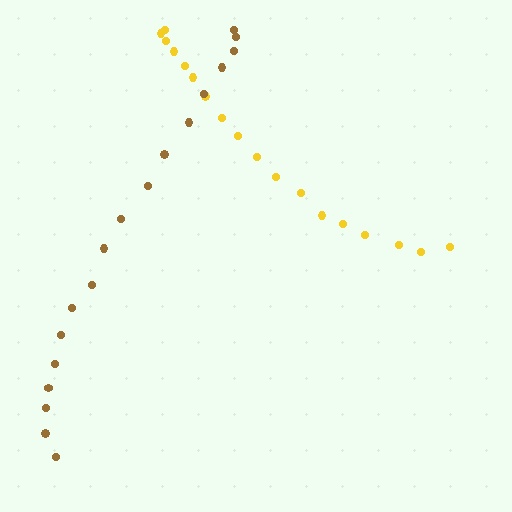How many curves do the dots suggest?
There are 2 distinct paths.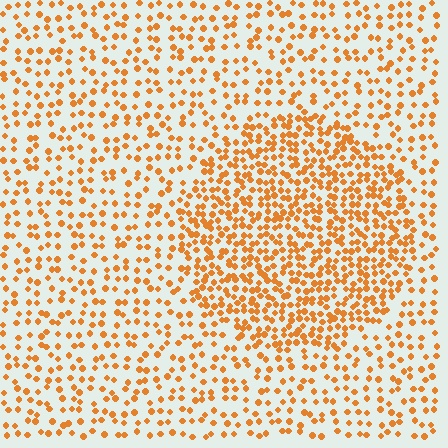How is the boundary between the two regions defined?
The boundary is defined by a change in element density (approximately 2.0x ratio). All elements are the same color, size, and shape.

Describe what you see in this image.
The image contains small orange elements arranged at two different densities. A circle-shaped region is visible where the elements are more densely packed than the surrounding area.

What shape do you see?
I see a circle.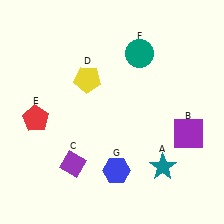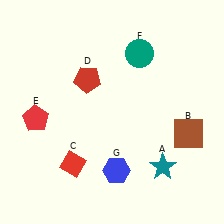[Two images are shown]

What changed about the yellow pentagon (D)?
In Image 1, D is yellow. In Image 2, it changed to red.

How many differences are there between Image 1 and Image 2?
There are 3 differences between the two images.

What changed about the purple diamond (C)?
In Image 1, C is purple. In Image 2, it changed to red.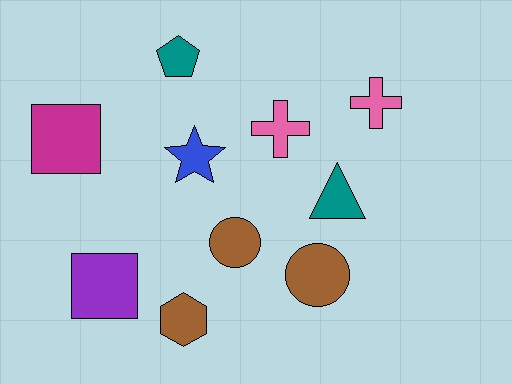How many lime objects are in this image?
There are no lime objects.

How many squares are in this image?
There are 2 squares.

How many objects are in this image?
There are 10 objects.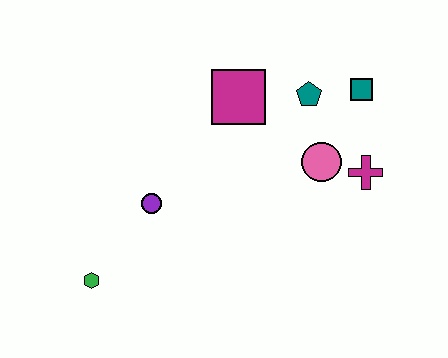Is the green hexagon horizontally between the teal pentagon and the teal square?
No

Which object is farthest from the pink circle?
The green hexagon is farthest from the pink circle.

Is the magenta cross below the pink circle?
Yes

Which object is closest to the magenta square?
The teal pentagon is closest to the magenta square.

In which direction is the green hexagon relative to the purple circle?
The green hexagon is below the purple circle.